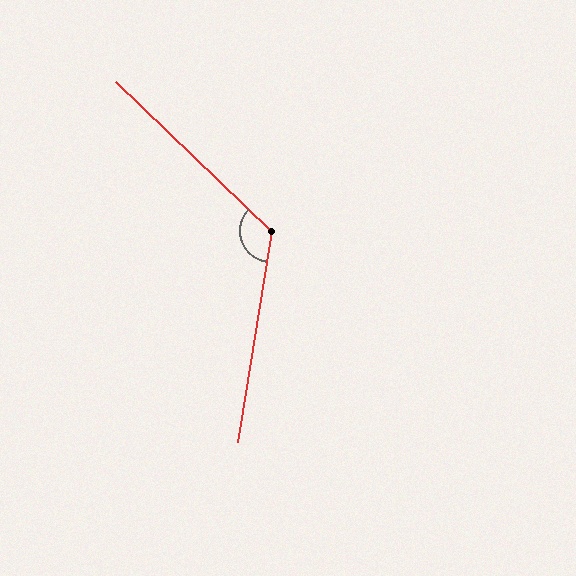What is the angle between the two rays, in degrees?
Approximately 125 degrees.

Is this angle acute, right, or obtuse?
It is obtuse.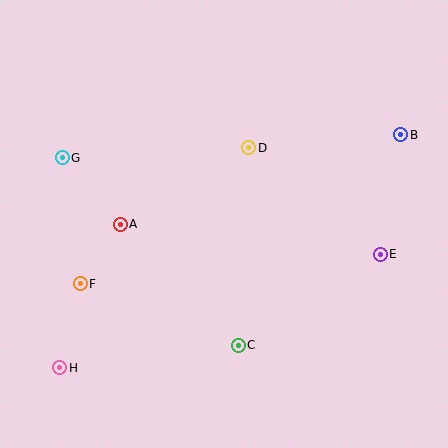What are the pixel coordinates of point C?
Point C is at (238, 345).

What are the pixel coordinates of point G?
Point G is at (62, 158).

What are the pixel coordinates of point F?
Point F is at (80, 284).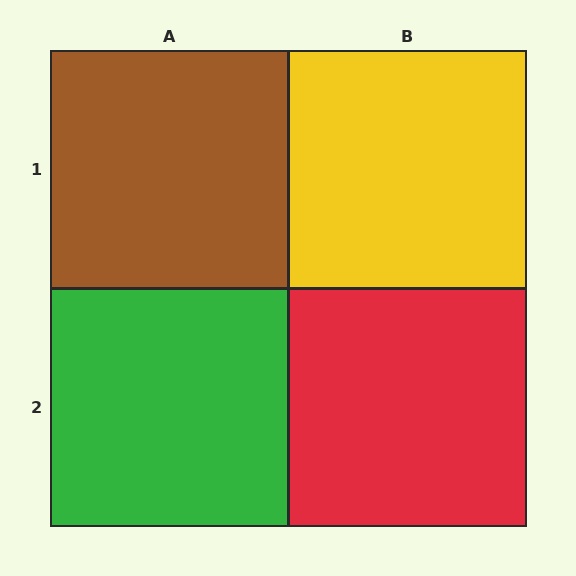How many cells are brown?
1 cell is brown.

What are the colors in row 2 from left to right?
Green, red.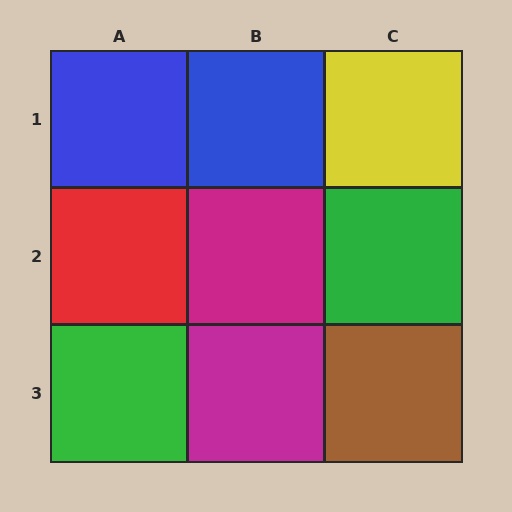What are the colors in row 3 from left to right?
Green, magenta, brown.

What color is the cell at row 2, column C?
Green.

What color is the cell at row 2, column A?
Red.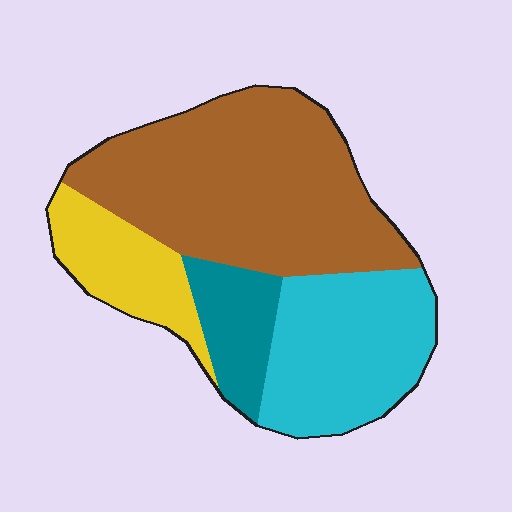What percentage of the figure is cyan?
Cyan covers about 25% of the figure.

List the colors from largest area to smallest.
From largest to smallest: brown, cyan, yellow, teal.